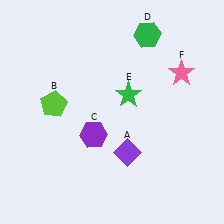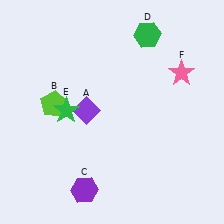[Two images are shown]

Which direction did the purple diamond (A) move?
The purple diamond (A) moved up.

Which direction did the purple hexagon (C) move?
The purple hexagon (C) moved down.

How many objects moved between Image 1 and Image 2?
3 objects moved between the two images.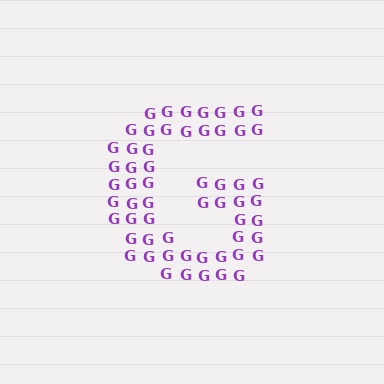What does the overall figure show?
The overall figure shows the letter G.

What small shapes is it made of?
It is made of small letter G's.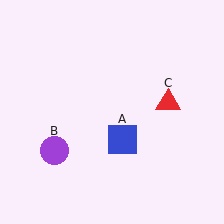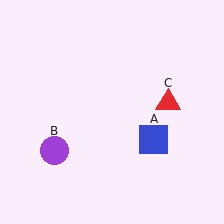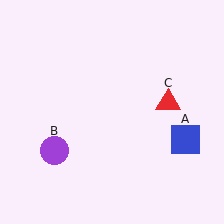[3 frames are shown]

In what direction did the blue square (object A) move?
The blue square (object A) moved right.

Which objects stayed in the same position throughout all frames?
Purple circle (object B) and red triangle (object C) remained stationary.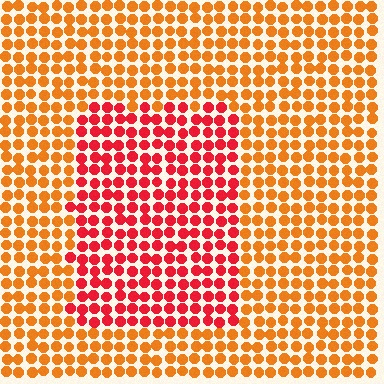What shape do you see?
I see a rectangle.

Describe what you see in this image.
The image is filled with small orange elements in a uniform arrangement. A rectangle-shaped region is visible where the elements are tinted to a slightly different hue, forming a subtle color boundary.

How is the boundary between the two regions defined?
The boundary is defined purely by a slight shift in hue (about 36 degrees). Spacing, size, and orientation are identical on both sides.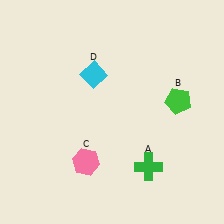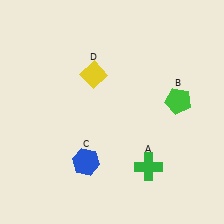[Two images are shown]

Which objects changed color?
C changed from pink to blue. D changed from cyan to yellow.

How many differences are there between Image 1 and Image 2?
There are 2 differences between the two images.